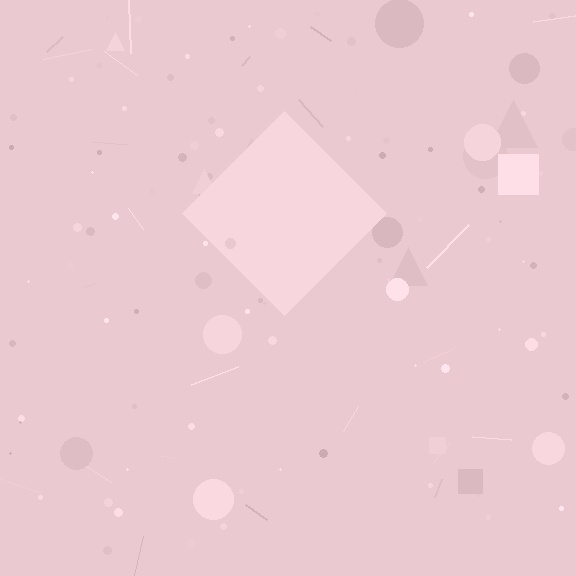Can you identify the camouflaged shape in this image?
The camouflaged shape is a diamond.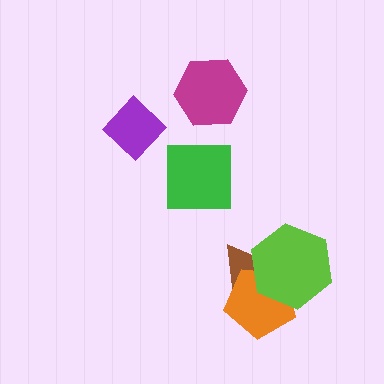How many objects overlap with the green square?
0 objects overlap with the green square.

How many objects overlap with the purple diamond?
0 objects overlap with the purple diamond.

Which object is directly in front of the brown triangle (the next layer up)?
The orange pentagon is directly in front of the brown triangle.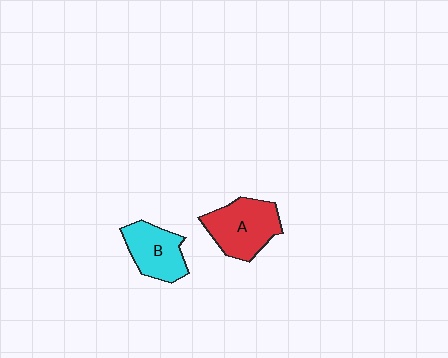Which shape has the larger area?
Shape A (red).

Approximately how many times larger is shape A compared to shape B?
Approximately 1.2 times.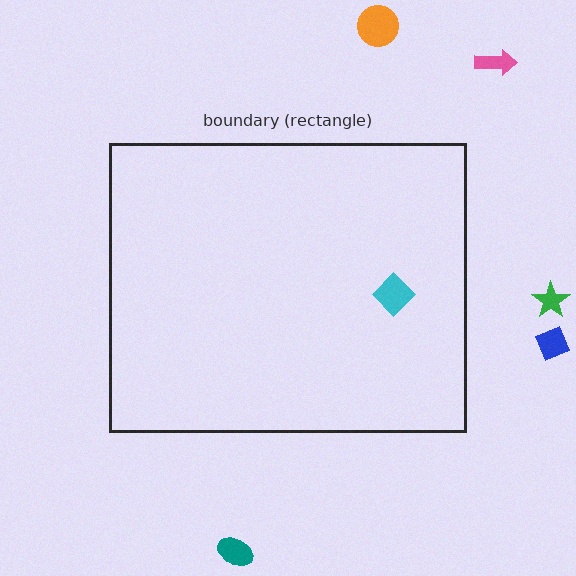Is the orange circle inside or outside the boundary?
Outside.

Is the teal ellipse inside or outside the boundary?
Outside.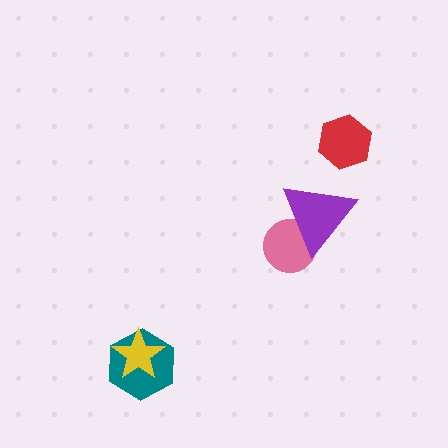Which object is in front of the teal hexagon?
The yellow star is in front of the teal hexagon.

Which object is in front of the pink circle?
The purple triangle is in front of the pink circle.